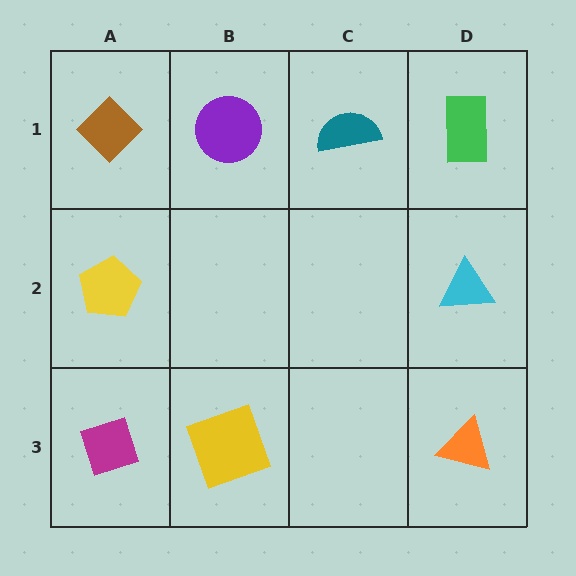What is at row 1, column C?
A teal semicircle.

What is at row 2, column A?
A yellow pentagon.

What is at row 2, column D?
A cyan triangle.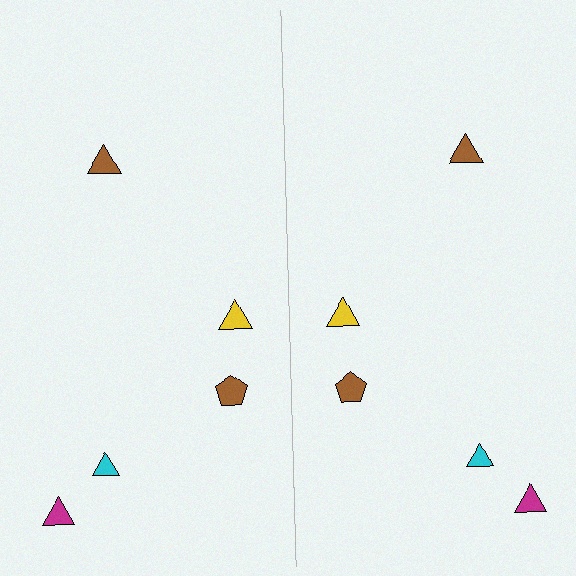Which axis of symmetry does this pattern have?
The pattern has a vertical axis of symmetry running through the center of the image.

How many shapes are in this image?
There are 10 shapes in this image.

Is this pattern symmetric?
Yes, this pattern has bilateral (reflection) symmetry.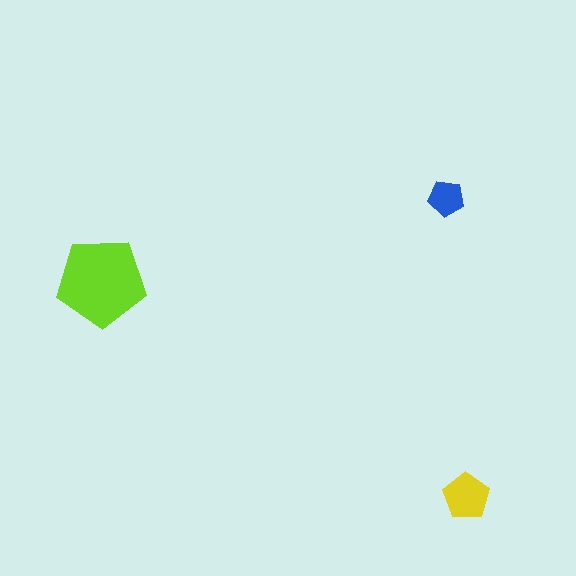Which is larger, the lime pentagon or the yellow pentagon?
The lime one.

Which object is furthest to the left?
The lime pentagon is leftmost.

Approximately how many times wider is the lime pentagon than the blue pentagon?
About 2.5 times wider.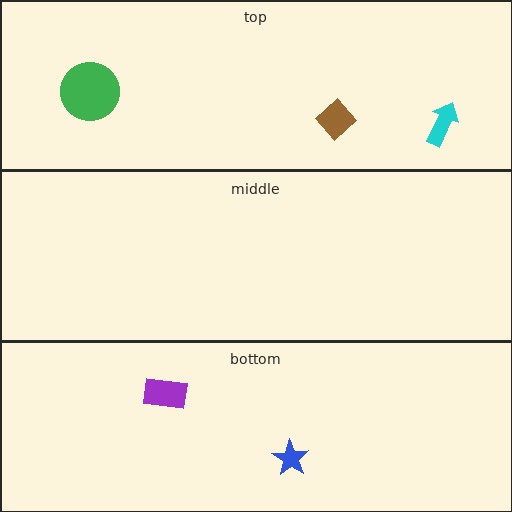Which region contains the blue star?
The bottom region.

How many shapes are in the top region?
3.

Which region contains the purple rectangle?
The bottom region.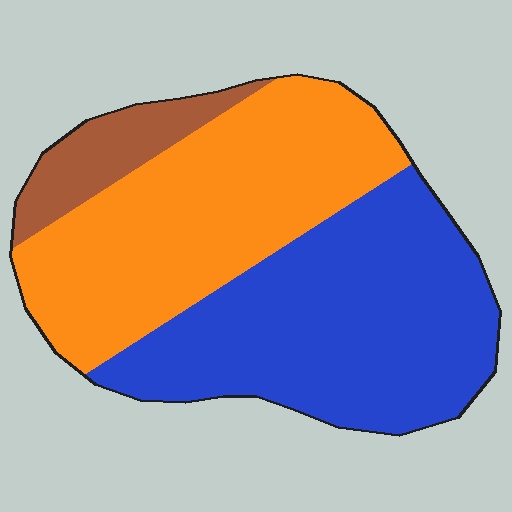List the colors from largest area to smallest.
From largest to smallest: blue, orange, brown.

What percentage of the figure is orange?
Orange covers 43% of the figure.